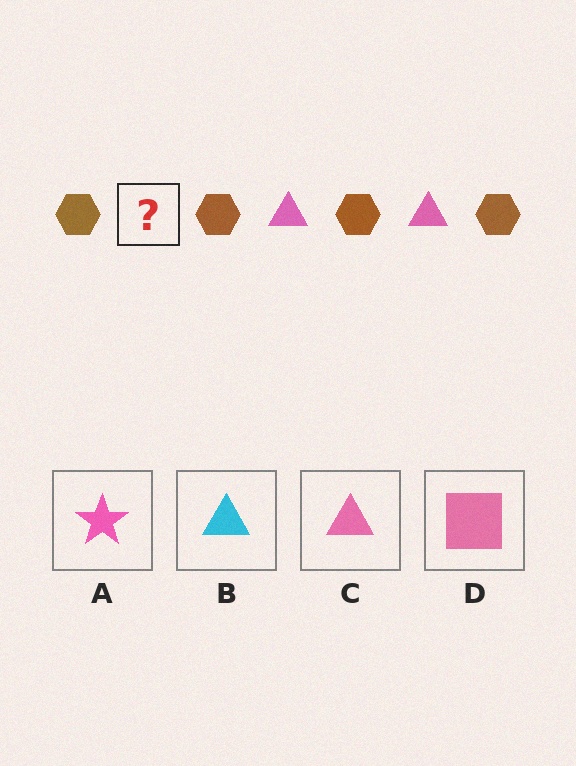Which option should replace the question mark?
Option C.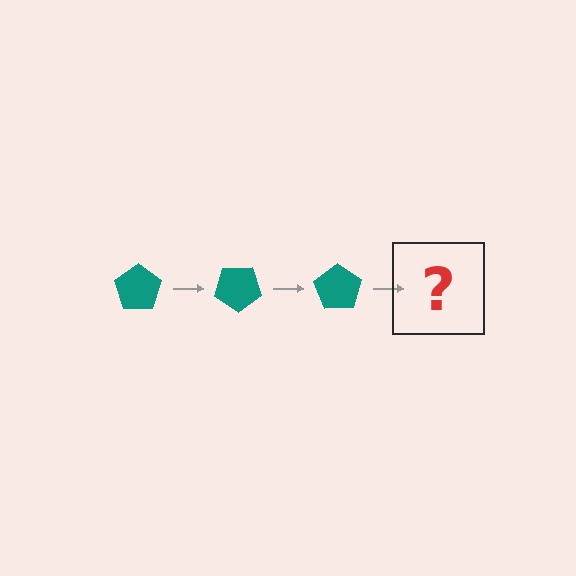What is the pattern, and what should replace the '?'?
The pattern is that the pentagon rotates 35 degrees each step. The '?' should be a teal pentagon rotated 105 degrees.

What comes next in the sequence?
The next element should be a teal pentagon rotated 105 degrees.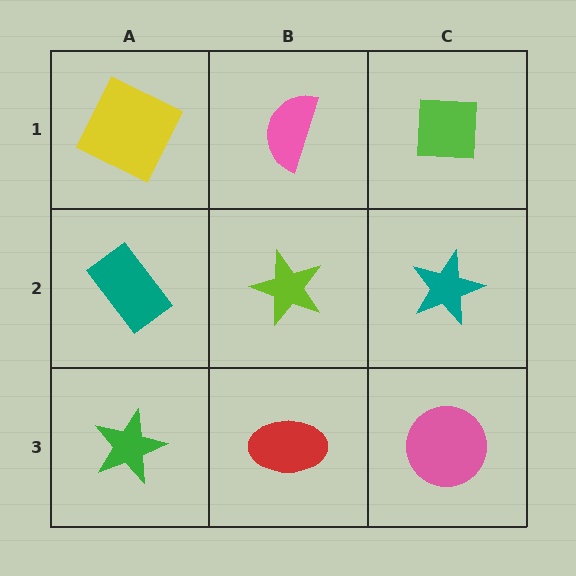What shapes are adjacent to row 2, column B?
A pink semicircle (row 1, column B), a red ellipse (row 3, column B), a teal rectangle (row 2, column A), a teal star (row 2, column C).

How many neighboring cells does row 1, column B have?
3.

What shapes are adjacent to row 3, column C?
A teal star (row 2, column C), a red ellipse (row 3, column B).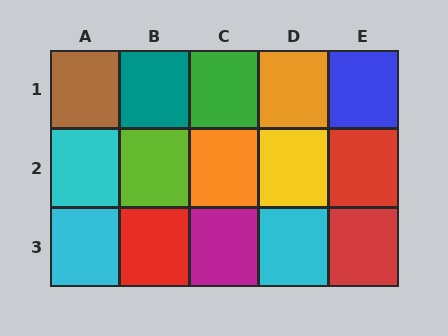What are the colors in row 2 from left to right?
Cyan, lime, orange, yellow, red.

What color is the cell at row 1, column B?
Teal.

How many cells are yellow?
1 cell is yellow.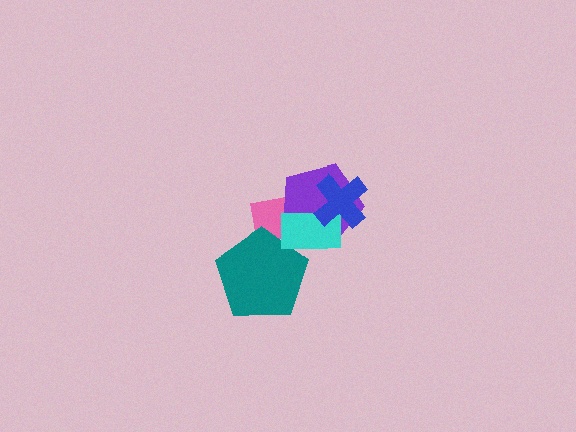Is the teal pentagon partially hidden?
Yes, it is partially covered by another shape.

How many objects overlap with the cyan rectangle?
4 objects overlap with the cyan rectangle.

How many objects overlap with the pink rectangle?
3 objects overlap with the pink rectangle.